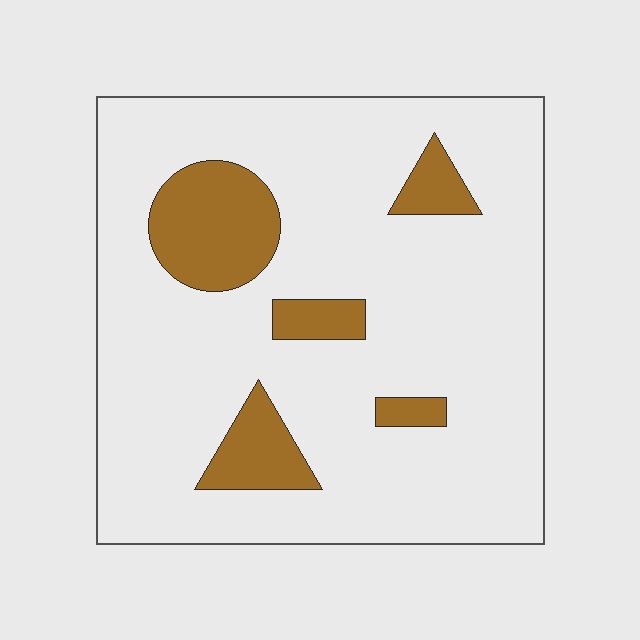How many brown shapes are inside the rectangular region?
5.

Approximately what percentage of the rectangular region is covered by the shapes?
Approximately 15%.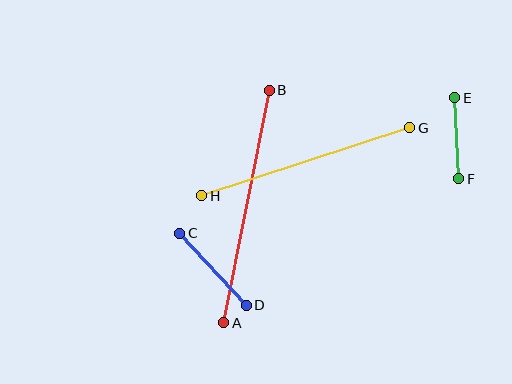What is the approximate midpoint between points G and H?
The midpoint is at approximately (306, 162) pixels.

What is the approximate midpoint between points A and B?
The midpoint is at approximately (247, 206) pixels.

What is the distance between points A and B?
The distance is approximately 237 pixels.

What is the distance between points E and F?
The distance is approximately 81 pixels.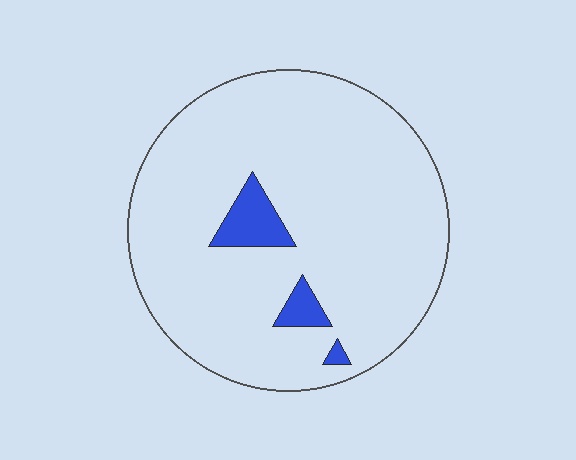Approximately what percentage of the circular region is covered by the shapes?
Approximately 5%.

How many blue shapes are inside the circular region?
3.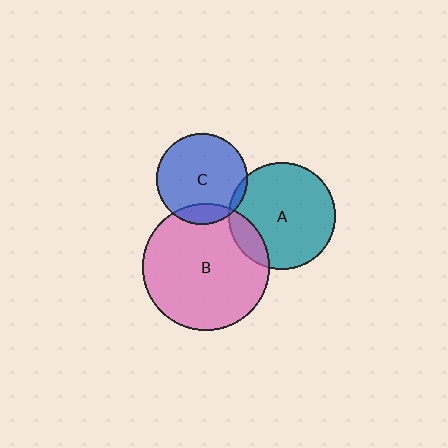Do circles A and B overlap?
Yes.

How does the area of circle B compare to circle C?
Approximately 2.0 times.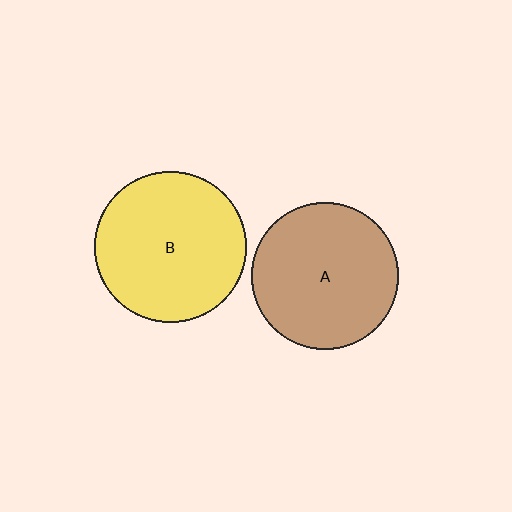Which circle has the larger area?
Circle B (yellow).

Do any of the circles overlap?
No, none of the circles overlap.